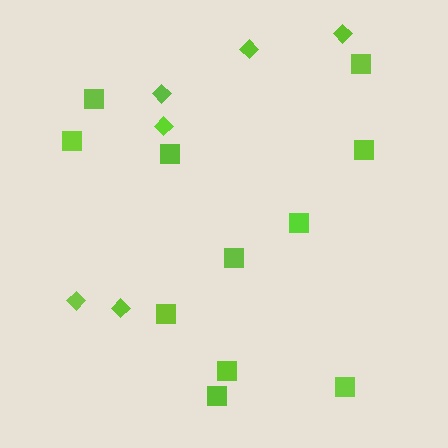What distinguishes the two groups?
There are 2 groups: one group of diamonds (6) and one group of squares (11).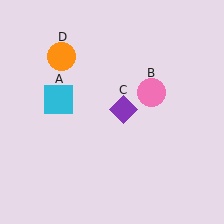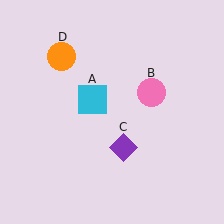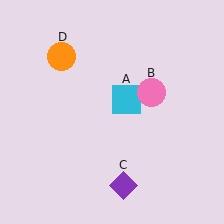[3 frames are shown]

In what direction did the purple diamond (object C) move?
The purple diamond (object C) moved down.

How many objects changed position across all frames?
2 objects changed position: cyan square (object A), purple diamond (object C).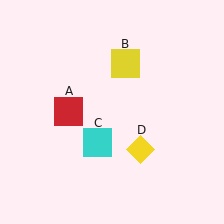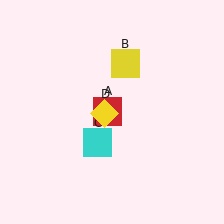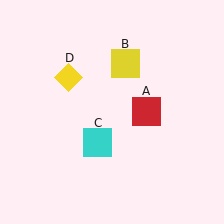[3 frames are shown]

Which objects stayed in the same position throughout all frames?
Yellow square (object B) and cyan square (object C) remained stationary.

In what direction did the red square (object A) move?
The red square (object A) moved right.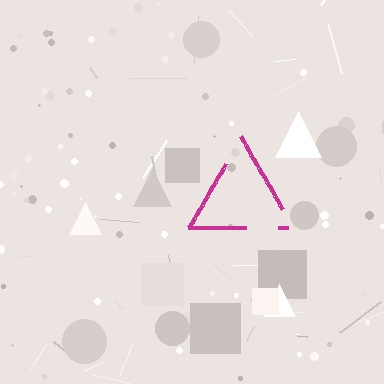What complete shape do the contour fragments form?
The contour fragments form a triangle.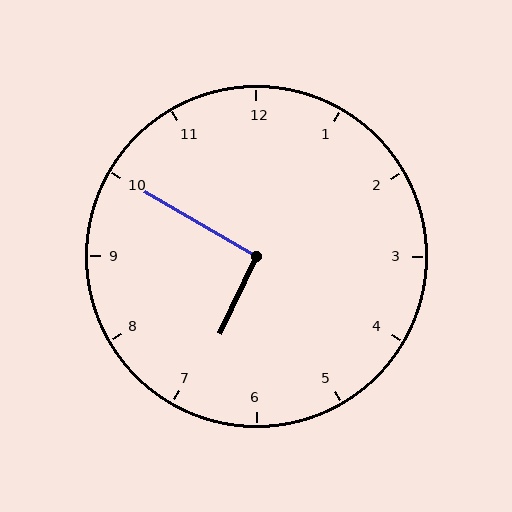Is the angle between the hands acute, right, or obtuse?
It is right.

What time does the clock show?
6:50.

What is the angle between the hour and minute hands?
Approximately 95 degrees.